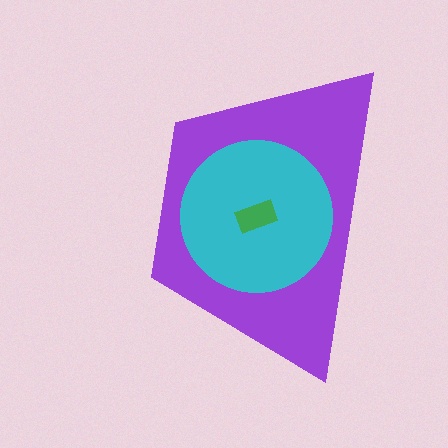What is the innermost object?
The green rectangle.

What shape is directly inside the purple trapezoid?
The cyan circle.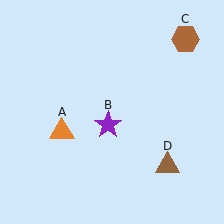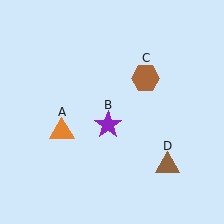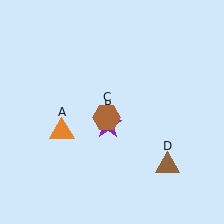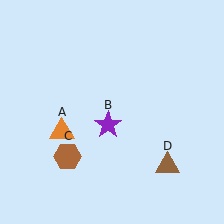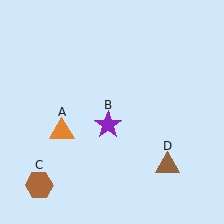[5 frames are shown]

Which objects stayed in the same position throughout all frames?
Orange triangle (object A) and purple star (object B) and brown triangle (object D) remained stationary.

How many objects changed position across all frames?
1 object changed position: brown hexagon (object C).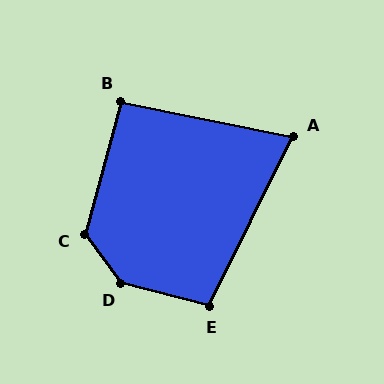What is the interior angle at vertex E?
Approximately 102 degrees (obtuse).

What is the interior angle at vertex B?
Approximately 94 degrees (approximately right).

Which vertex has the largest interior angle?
D, at approximately 141 degrees.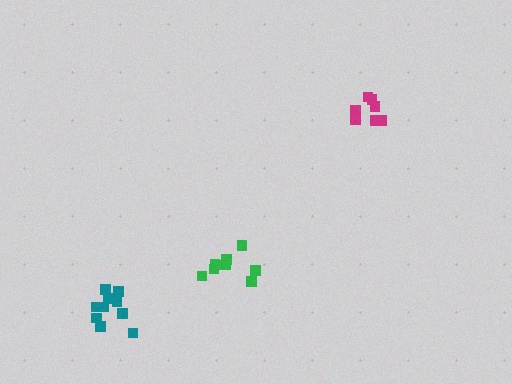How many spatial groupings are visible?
There are 3 spatial groupings.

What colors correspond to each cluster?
The clusters are colored: green, magenta, teal.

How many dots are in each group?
Group 1: 8 dots, Group 2: 7 dots, Group 3: 10 dots (25 total).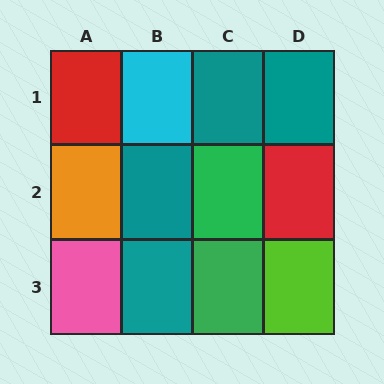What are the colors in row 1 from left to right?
Red, cyan, teal, teal.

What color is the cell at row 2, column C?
Green.